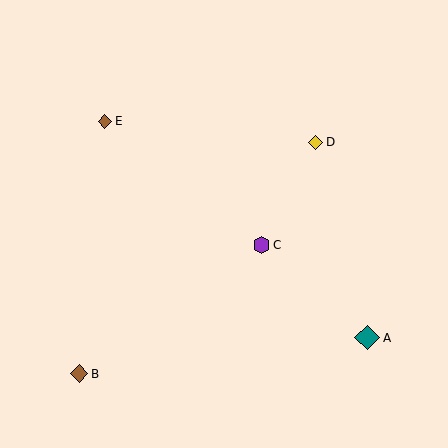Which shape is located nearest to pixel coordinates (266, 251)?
The purple hexagon (labeled C) at (262, 245) is nearest to that location.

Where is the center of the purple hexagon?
The center of the purple hexagon is at (262, 245).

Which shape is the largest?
The teal diamond (labeled A) is the largest.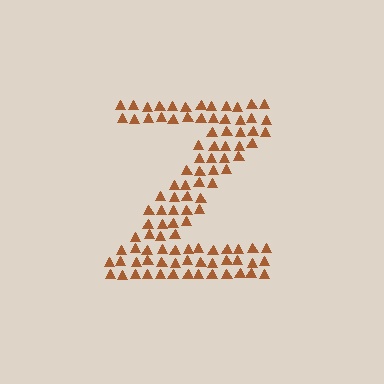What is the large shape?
The large shape is the letter Z.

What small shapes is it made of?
It is made of small triangles.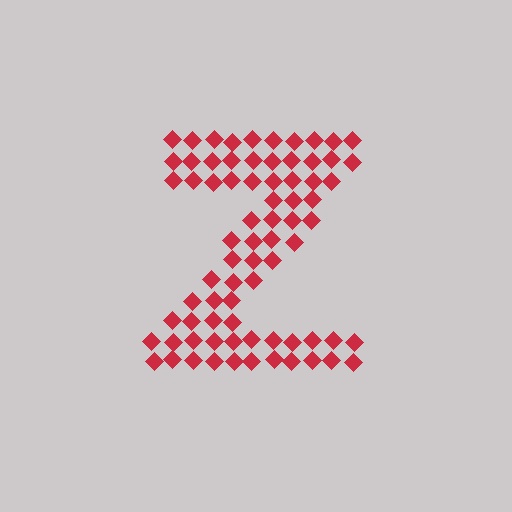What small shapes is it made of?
It is made of small diamonds.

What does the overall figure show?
The overall figure shows the letter Z.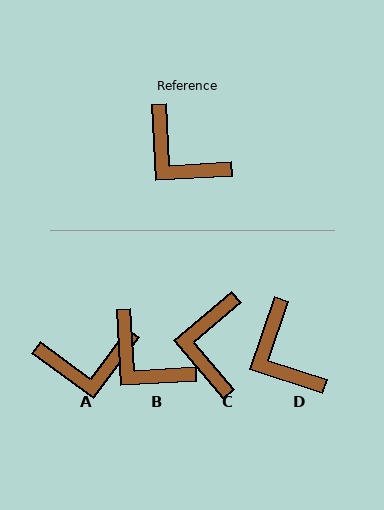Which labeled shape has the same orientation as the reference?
B.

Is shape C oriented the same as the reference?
No, it is off by about 53 degrees.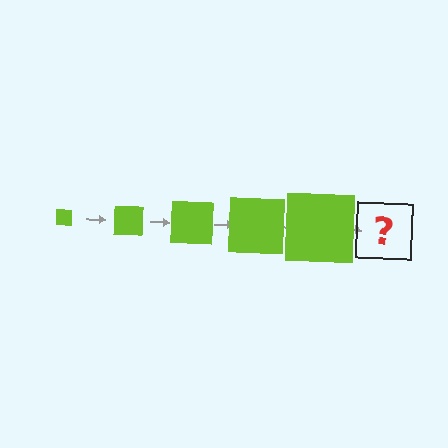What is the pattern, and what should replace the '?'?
The pattern is that the square gets progressively larger each step. The '?' should be a lime square, larger than the previous one.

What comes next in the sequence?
The next element should be a lime square, larger than the previous one.